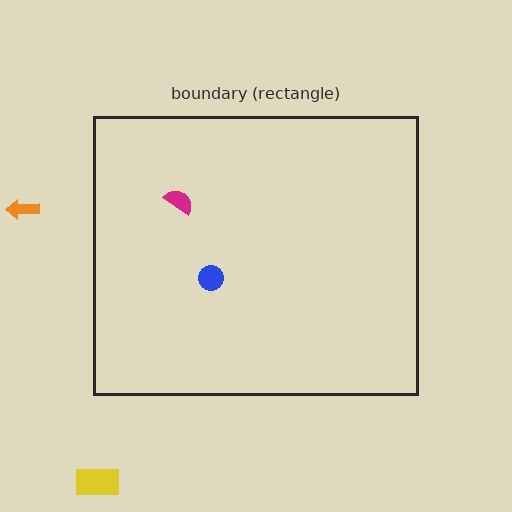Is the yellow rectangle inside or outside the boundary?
Outside.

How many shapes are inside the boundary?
2 inside, 2 outside.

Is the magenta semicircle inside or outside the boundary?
Inside.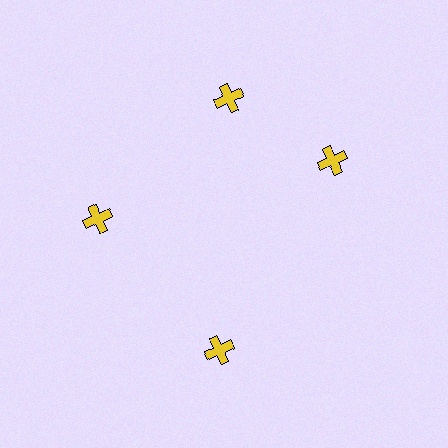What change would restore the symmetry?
The symmetry would be restored by rotating it back into even spacing with its neighbors so that all 4 crosses sit at equal angles and equal distance from the center.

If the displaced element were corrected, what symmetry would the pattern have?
It would have 4-fold rotational symmetry — the pattern would map onto itself every 90 degrees.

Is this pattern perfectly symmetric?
No. The 4 yellow crosses are arranged in a ring, but one element near the 3 o'clock position is rotated out of alignment along the ring, breaking the 4-fold rotational symmetry.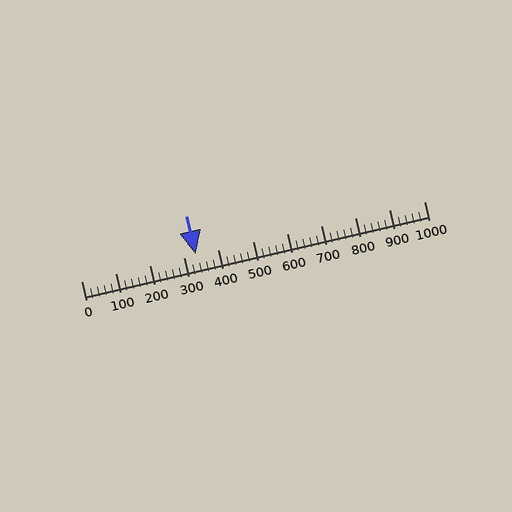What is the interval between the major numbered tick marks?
The major tick marks are spaced 100 units apart.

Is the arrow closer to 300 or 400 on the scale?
The arrow is closer to 300.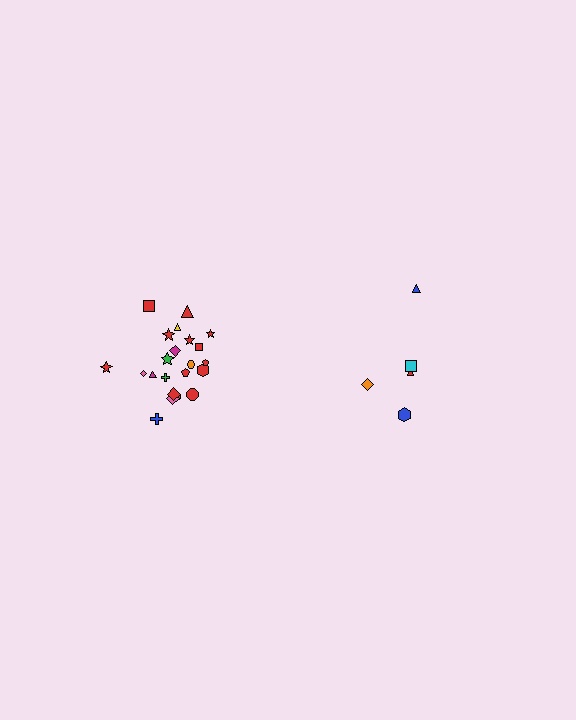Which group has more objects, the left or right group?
The left group.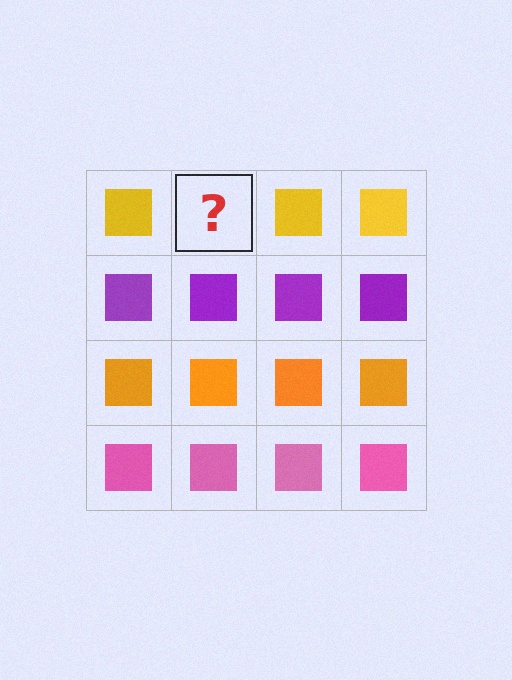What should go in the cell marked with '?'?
The missing cell should contain a yellow square.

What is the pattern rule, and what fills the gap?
The rule is that each row has a consistent color. The gap should be filled with a yellow square.